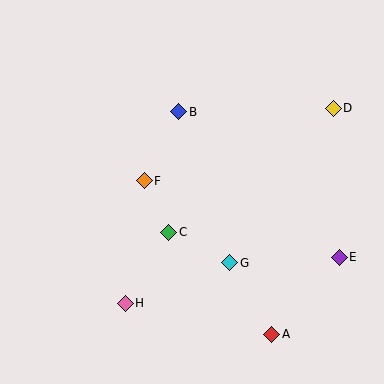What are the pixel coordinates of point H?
Point H is at (125, 303).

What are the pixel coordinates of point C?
Point C is at (169, 232).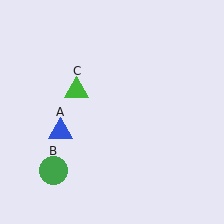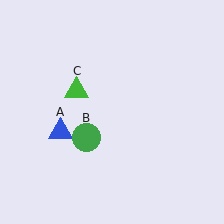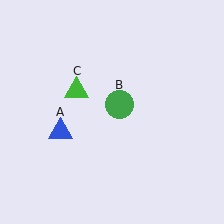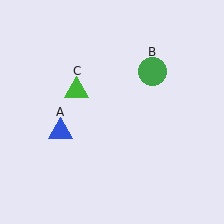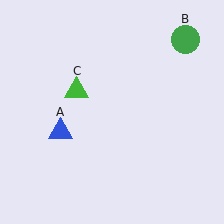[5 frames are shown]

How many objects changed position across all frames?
1 object changed position: green circle (object B).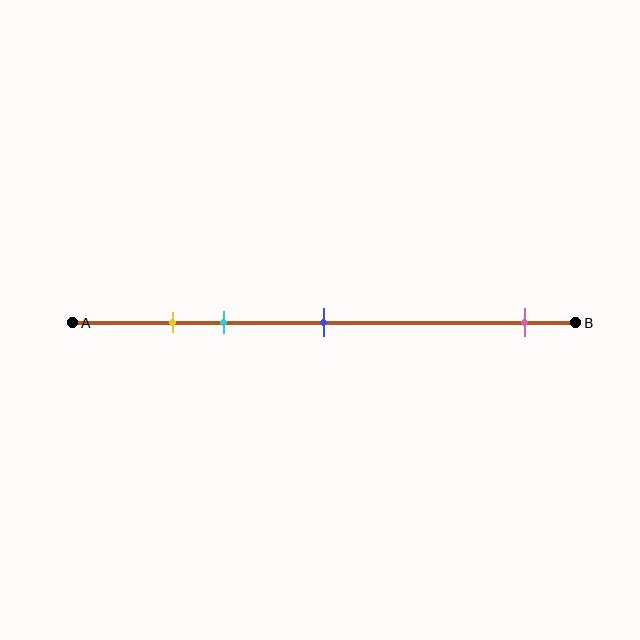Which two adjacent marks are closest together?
The yellow and cyan marks are the closest adjacent pair.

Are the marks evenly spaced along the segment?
No, the marks are not evenly spaced.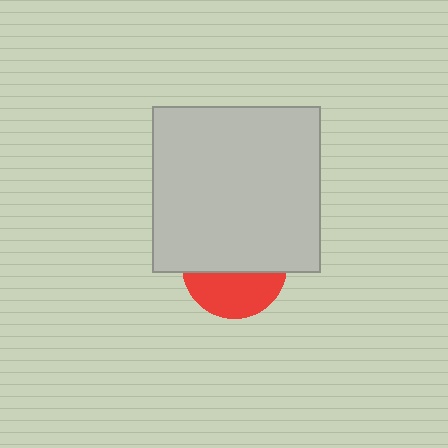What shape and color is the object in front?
The object in front is a light gray rectangle.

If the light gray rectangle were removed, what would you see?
You would see the complete red circle.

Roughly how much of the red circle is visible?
A small part of it is visible (roughly 41%).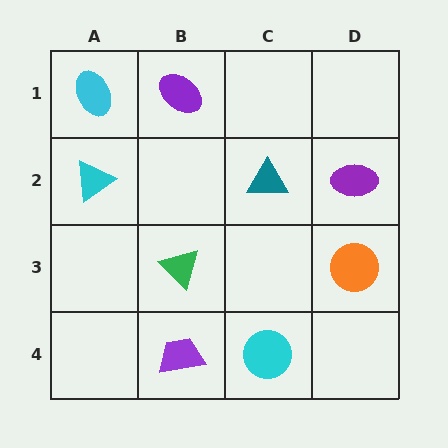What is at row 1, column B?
A purple ellipse.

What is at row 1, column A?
A cyan ellipse.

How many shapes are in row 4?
2 shapes.